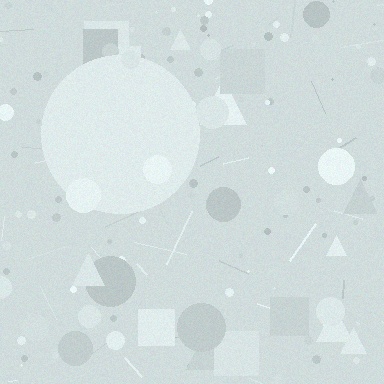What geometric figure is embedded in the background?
A circle is embedded in the background.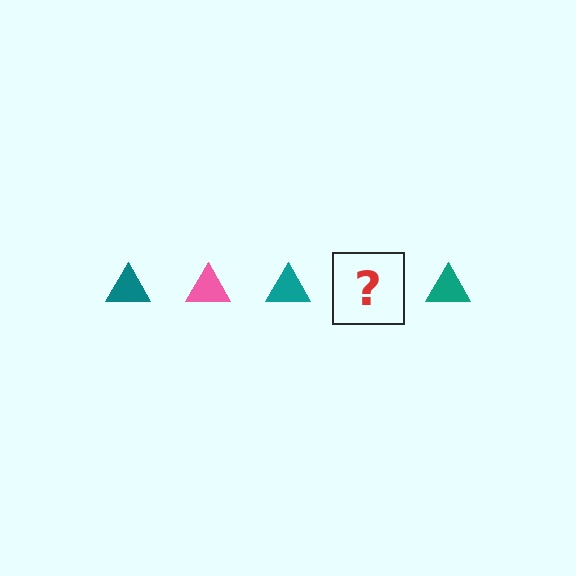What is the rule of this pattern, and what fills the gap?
The rule is that the pattern cycles through teal, pink triangles. The gap should be filled with a pink triangle.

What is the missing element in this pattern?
The missing element is a pink triangle.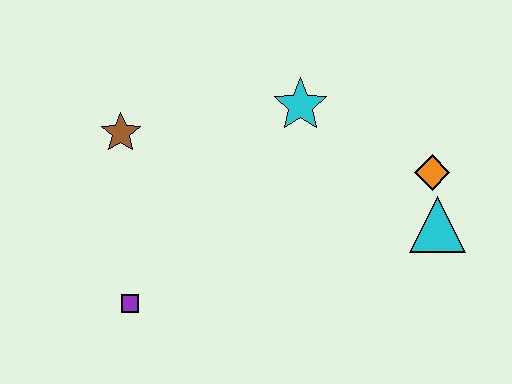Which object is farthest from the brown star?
The cyan triangle is farthest from the brown star.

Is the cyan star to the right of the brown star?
Yes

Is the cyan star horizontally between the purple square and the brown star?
No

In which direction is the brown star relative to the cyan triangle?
The brown star is to the left of the cyan triangle.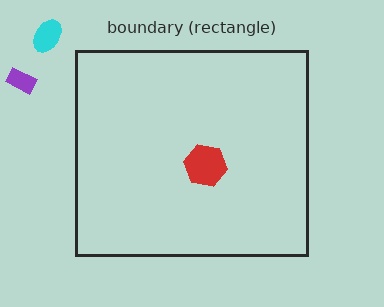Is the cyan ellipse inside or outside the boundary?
Outside.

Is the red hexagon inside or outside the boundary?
Inside.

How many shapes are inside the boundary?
1 inside, 2 outside.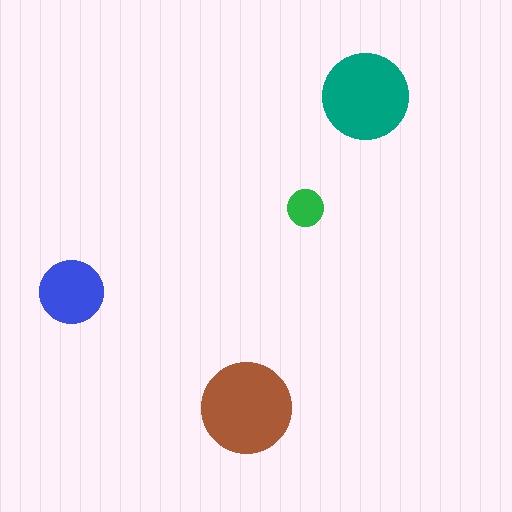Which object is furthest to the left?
The blue circle is leftmost.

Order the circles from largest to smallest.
the brown one, the teal one, the blue one, the green one.